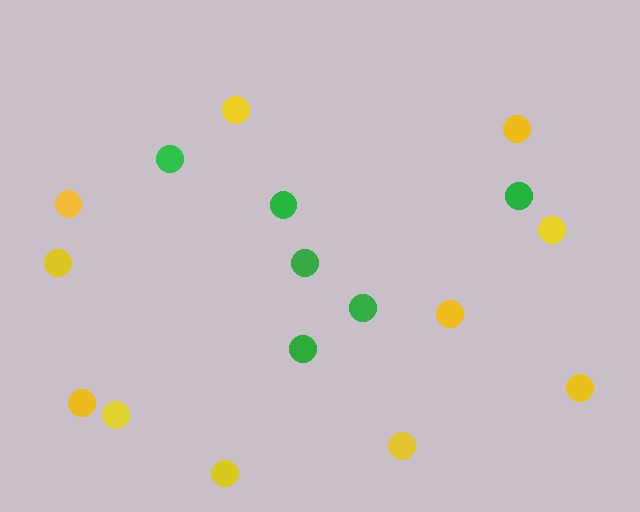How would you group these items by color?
There are 2 groups: one group of yellow circles (11) and one group of green circles (6).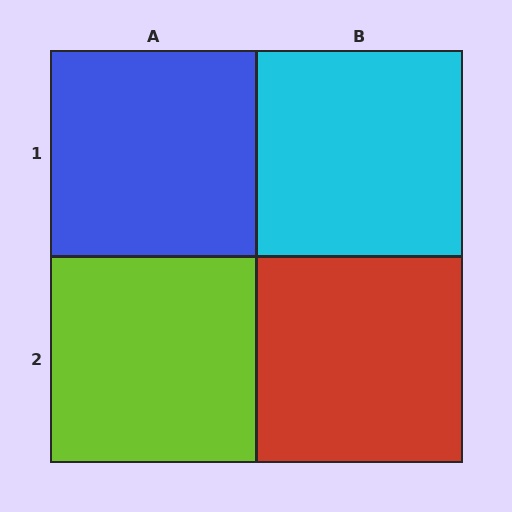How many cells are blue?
1 cell is blue.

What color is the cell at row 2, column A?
Lime.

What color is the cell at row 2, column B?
Red.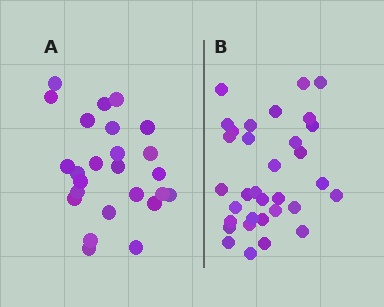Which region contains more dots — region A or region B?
Region B (the right region) has more dots.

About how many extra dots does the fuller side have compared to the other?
Region B has roughly 8 or so more dots than region A.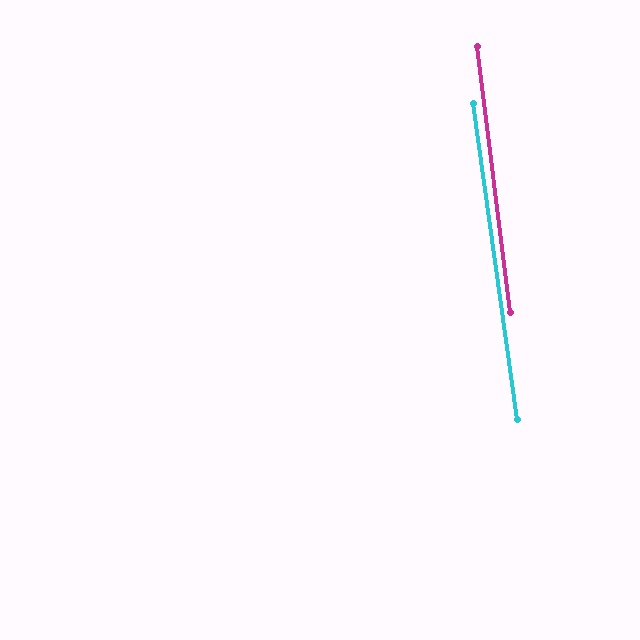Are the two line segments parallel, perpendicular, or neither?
Parallel — their directions differ by only 0.8°.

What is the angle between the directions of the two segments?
Approximately 1 degree.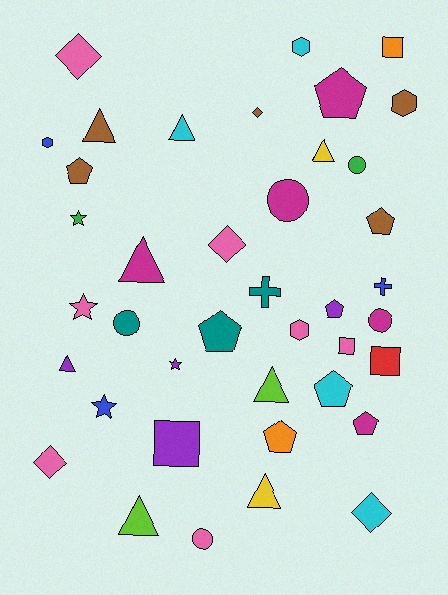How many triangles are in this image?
There are 8 triangles.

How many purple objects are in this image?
There are 4 purple objects.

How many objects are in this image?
There are 40 objects.